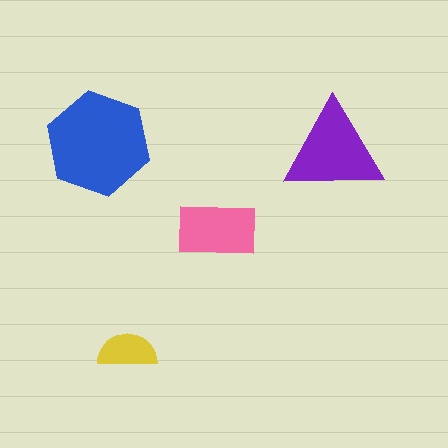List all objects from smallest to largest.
The yellow semicircle, the pink rectangle, the purple triangle, the blue hexagon.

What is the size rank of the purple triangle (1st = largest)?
2nd.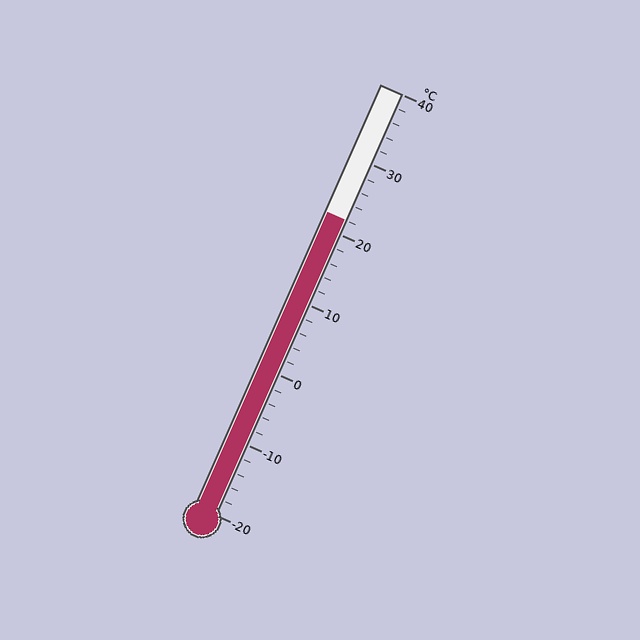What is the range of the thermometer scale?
The thermometer scale ranges from -20°C to 40°C.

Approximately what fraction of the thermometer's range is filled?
The thermometer is filled to approximately 70% of its range.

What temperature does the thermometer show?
The thermometer shows approximately 22°C.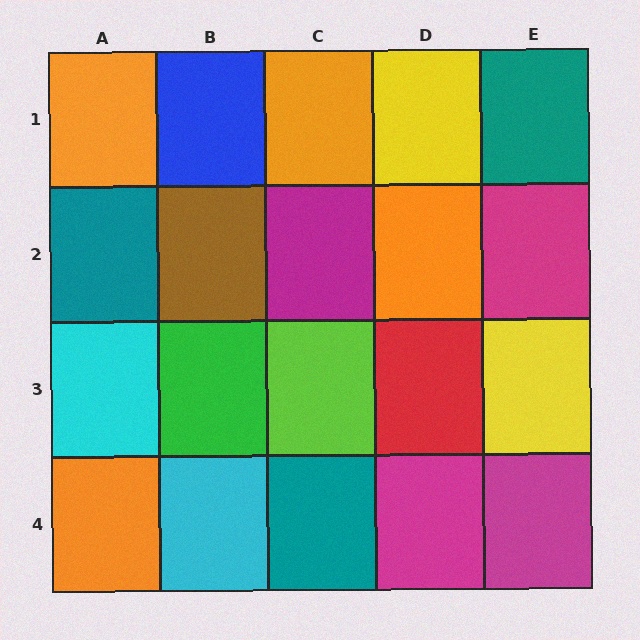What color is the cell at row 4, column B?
Cyan.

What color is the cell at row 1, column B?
Blue.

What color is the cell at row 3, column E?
Yellow.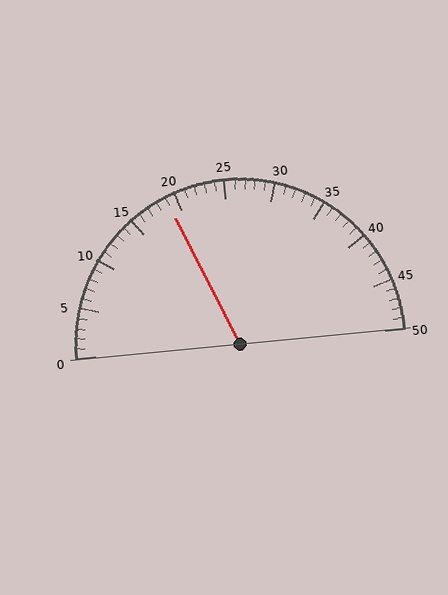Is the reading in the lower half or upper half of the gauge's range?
The reading is in the lower half of the range (0 to 50).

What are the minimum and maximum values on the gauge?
The gauge ranges from 0 to 50.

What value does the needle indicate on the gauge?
The needle indicates approximately 19.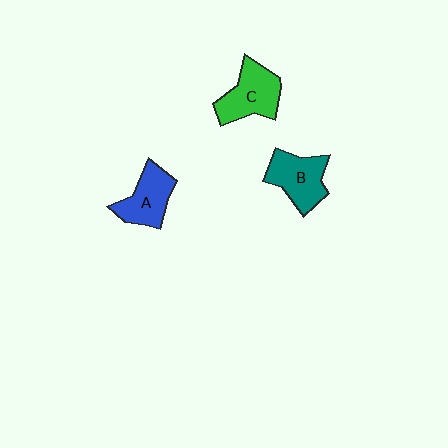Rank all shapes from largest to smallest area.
From largest to smallest: C (green), B (teal), A (blue).